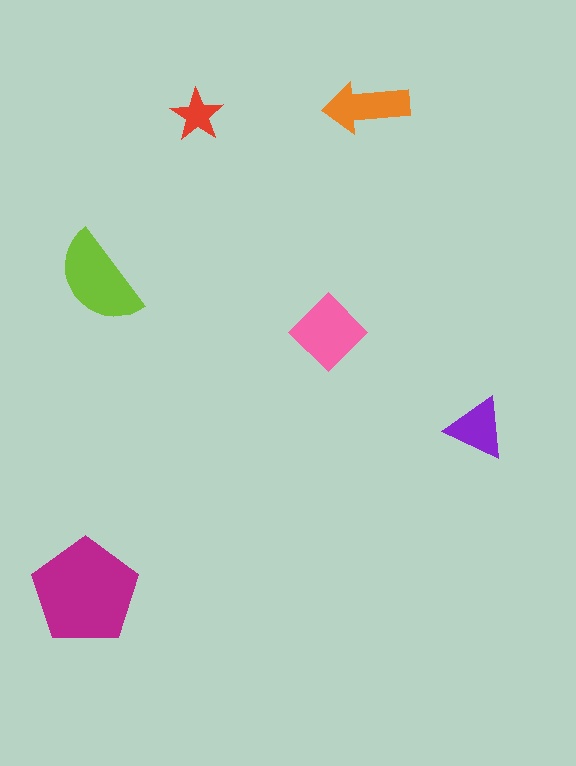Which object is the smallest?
The red star.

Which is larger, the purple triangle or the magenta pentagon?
The magenta pentagon.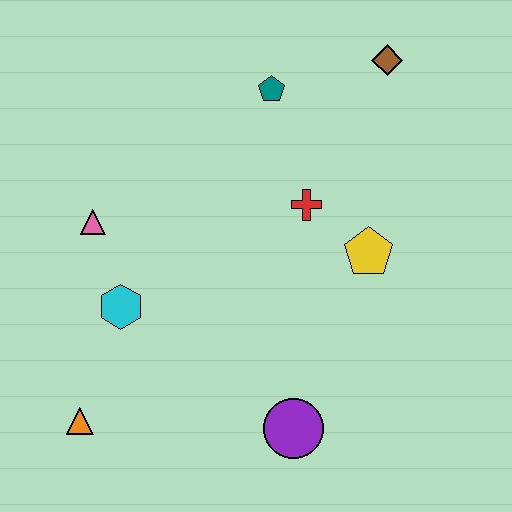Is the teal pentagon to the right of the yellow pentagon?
No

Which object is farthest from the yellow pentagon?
The orange triangle is farthest from the yellow pentagon.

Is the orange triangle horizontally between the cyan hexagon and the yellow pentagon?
No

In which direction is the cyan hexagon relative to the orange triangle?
The cyan hexagon is above the orange triangle.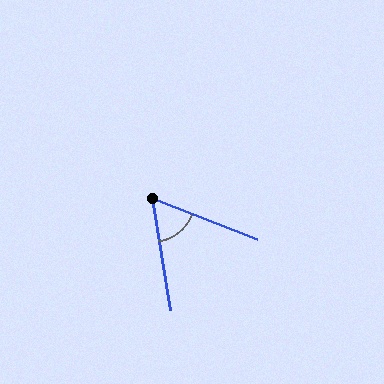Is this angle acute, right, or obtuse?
It is acute.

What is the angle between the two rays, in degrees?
Approximately 60 degrees.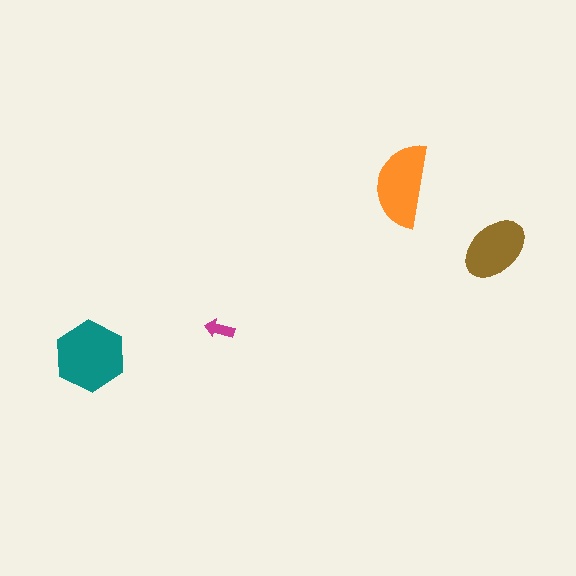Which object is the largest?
The teal hexagon.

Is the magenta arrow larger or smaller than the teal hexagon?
Smaller.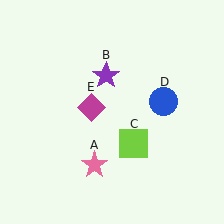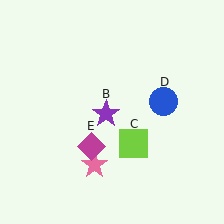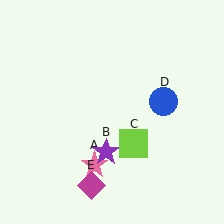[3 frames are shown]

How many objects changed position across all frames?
2 objects changed position: purple star (object B), magenta diamond (object E).